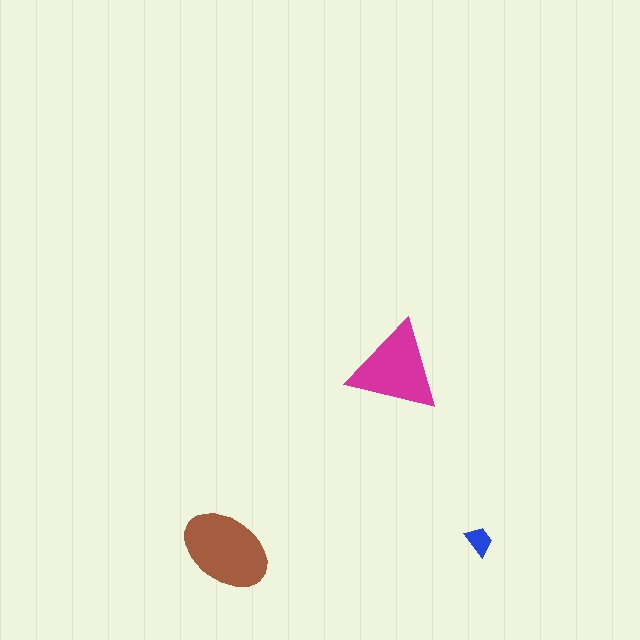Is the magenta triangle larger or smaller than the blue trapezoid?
Larger.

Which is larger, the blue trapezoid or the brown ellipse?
The brown ellipse.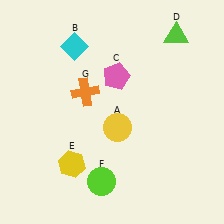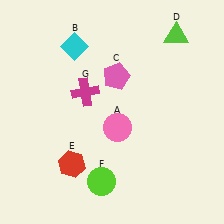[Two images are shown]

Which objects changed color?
A changed from yellow to pink. E changed from yellow to red. G changed from orange to magenta.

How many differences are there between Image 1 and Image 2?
There are 3 differences between the two images.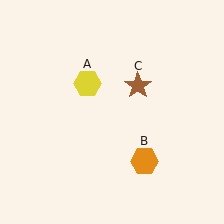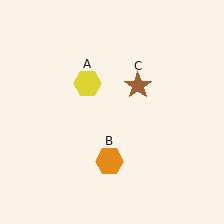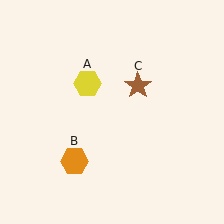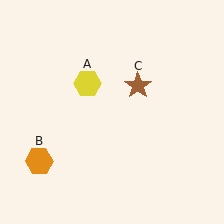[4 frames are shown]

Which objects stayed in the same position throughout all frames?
Yellow hexagon (object A) and brown star (object C) remained stationary.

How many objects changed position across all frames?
1 object changed position: orange hexagon (object B).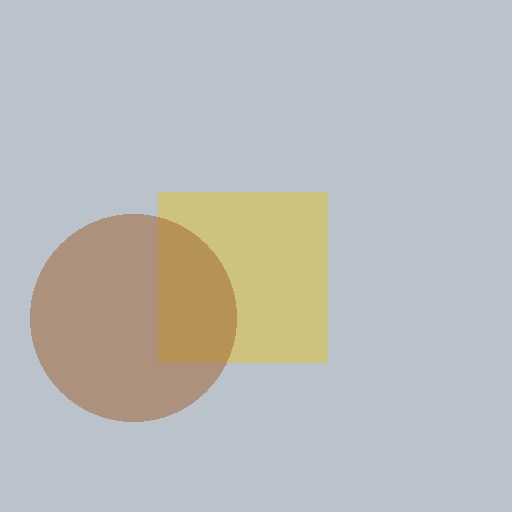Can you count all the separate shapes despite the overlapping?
Yes, there are 2 separate shapes.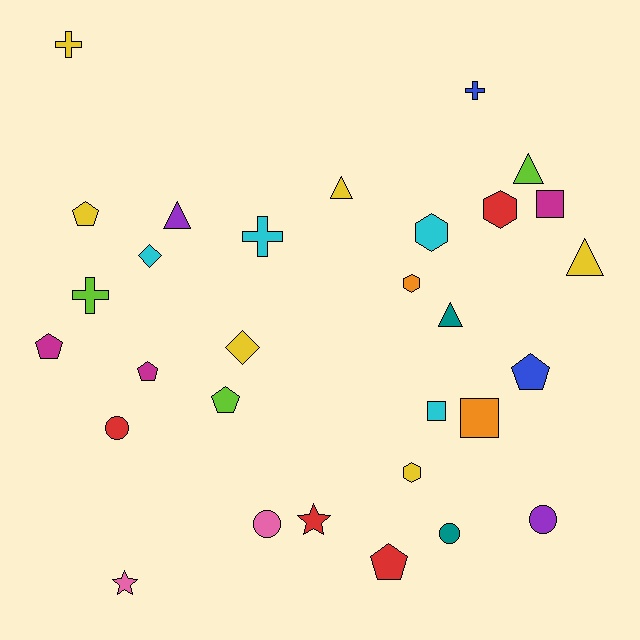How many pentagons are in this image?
There are 6 pentagons.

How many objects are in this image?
There are 30 objects.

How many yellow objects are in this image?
There are 6 yellow objects.